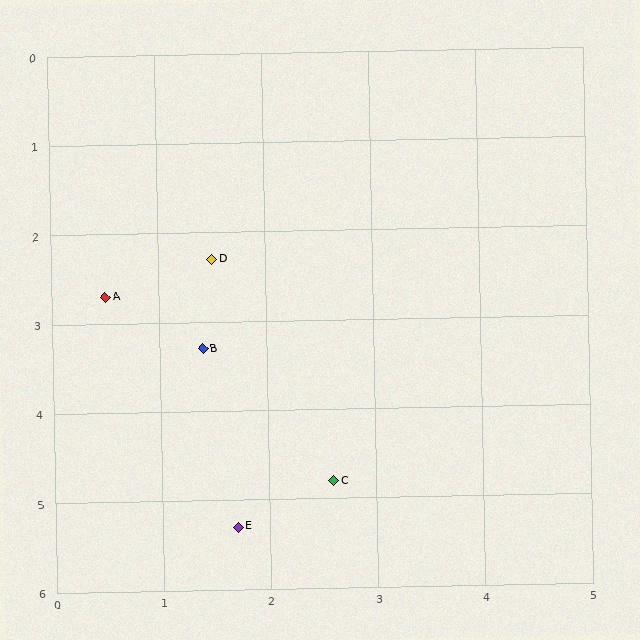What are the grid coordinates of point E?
Point E is at approximately (1.7, 5.3).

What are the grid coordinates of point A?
Point A is at approximately (0.5, 2.7).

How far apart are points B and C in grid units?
Points B and C are about 1.9 grid units apart.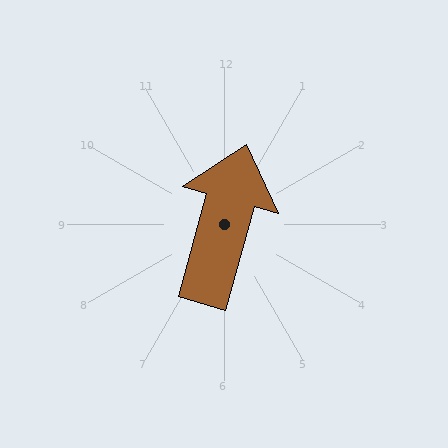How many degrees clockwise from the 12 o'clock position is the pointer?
Approximately 16 degrees.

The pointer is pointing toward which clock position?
Roughly 1 o'clock.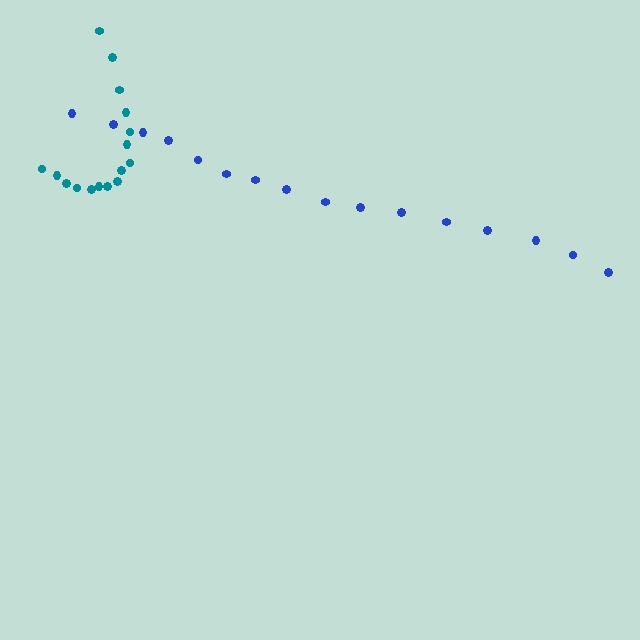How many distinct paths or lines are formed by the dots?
There are 2 distinct paths.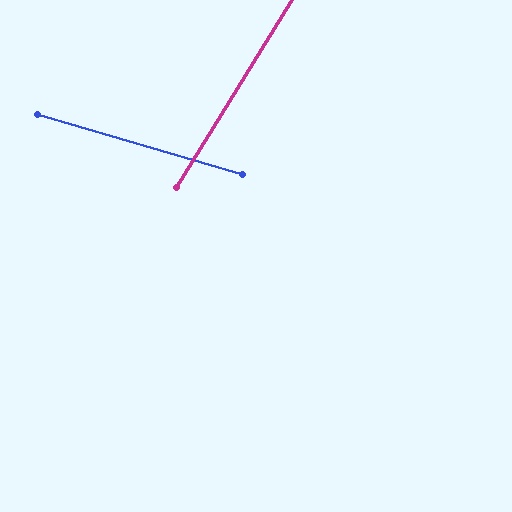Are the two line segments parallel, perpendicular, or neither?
Neither parallel nor perpendicular — they differ by about 75°.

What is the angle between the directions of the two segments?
Approximately 75 degrees.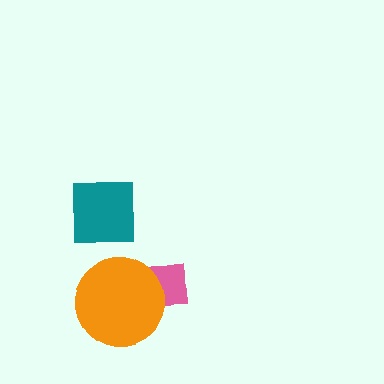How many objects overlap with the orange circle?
1 object overlaps with the orange circle.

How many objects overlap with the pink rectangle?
1 object overlaps with the pink rectangle.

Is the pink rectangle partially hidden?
Yes, it is partially covered by another shape.